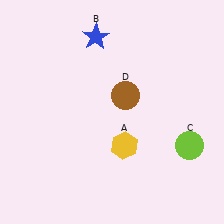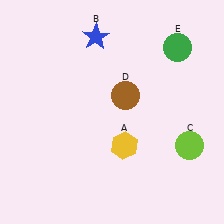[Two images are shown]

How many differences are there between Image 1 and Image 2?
There is 1 difference between the two images.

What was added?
A green circle (E) was added in Image 2.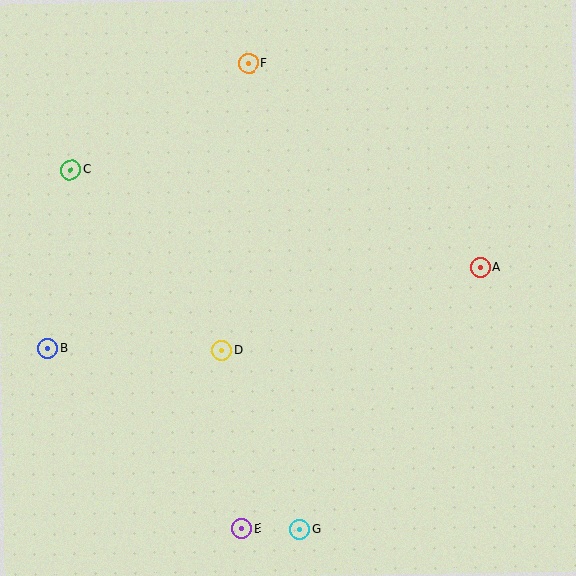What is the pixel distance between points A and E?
The distance between A and E is 353 pixels.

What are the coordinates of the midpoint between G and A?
The midpoint between G and A is at (390, 398).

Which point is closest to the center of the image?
Point D at (222, 350) is closest to the center.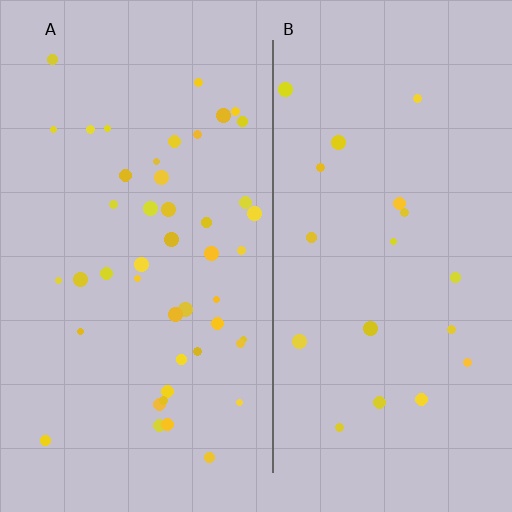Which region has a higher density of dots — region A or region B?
A (the left).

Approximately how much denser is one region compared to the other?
Approximately 2.3× — region A over region B.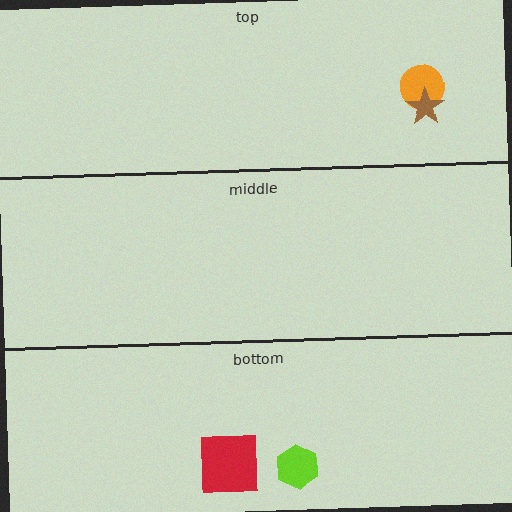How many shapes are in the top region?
2.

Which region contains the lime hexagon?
The bottom region.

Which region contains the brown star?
The top region.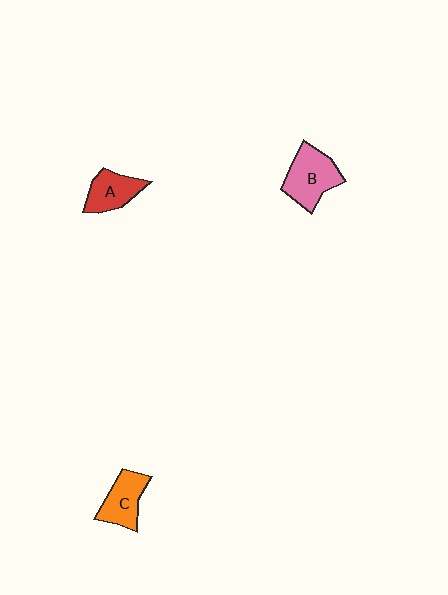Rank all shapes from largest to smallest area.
From largest to smallest: B (pink), C (orange), A (red).